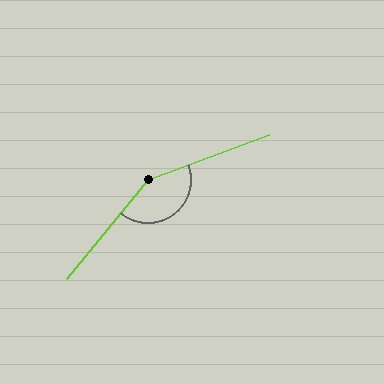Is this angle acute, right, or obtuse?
It is obtuse.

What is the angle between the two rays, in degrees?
Approximately 150 degrees.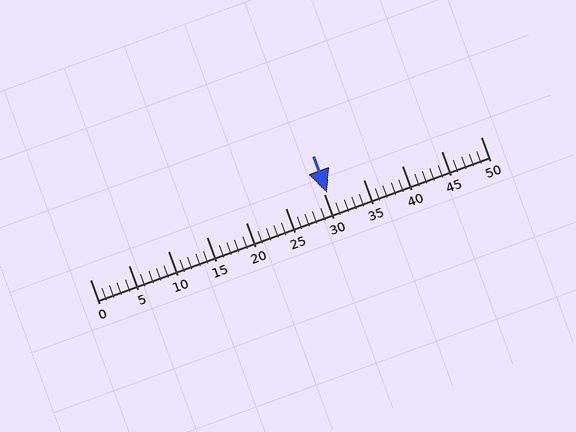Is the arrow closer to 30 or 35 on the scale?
The arrow is closer to 30.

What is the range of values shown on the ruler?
The ruler shows values from 0 to 50.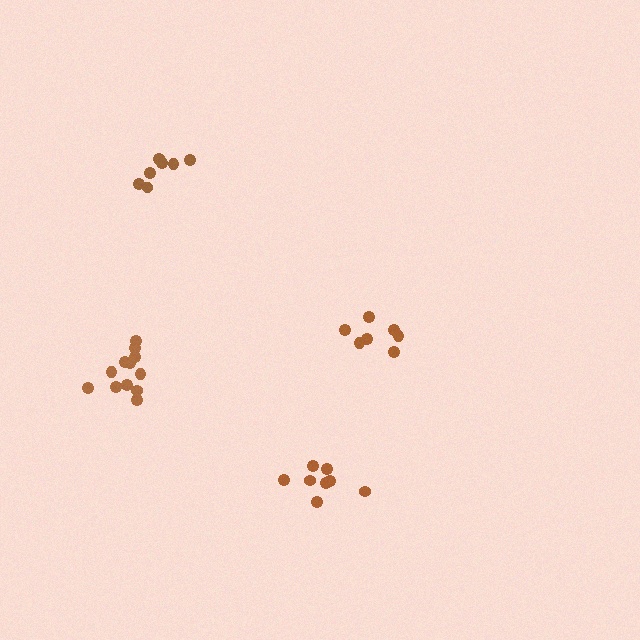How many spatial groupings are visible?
There are 4 spatial groupings.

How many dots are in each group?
Group 1: 8 dots, Group 2: 12 dots, Group 3: 7 dots, Group 4: 8 dots (35 total).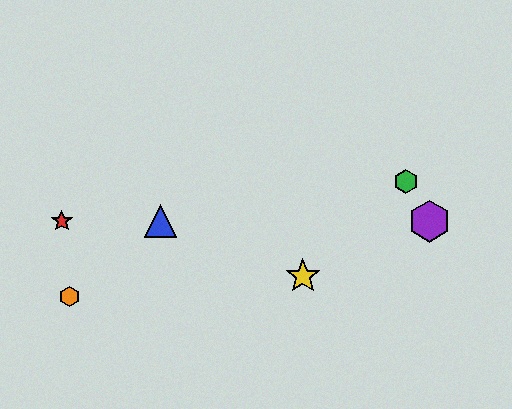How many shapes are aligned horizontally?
3 shapes (the red star, the blue triangle, the purple hexagon) are aligned horizontally.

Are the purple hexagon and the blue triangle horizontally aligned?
Yes, both are at y≈221.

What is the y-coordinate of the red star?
The red star is at y≈221.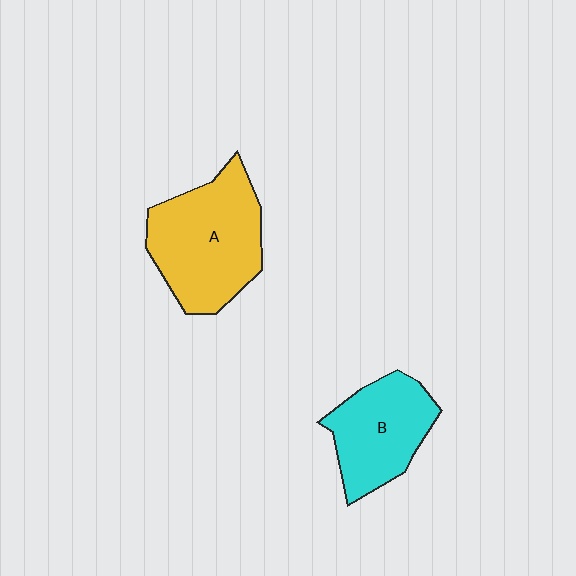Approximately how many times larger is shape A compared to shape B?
Approximately 1.4 times.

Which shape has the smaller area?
Shape B (cyan).